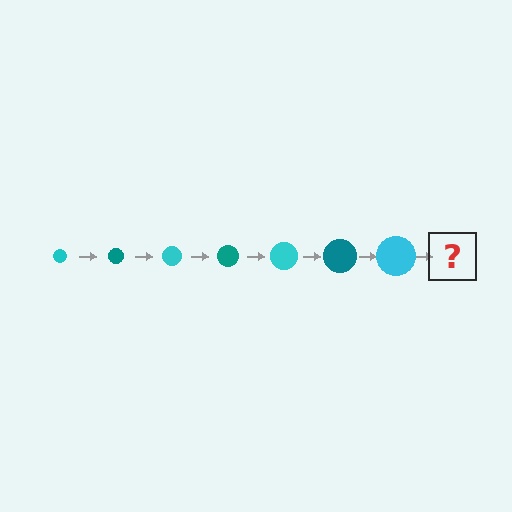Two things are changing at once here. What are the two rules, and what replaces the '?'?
The two rules are that the circle grows larger each step and the color cycles through cyan and teal. The '?' should be a teal circle, larger than the previous one.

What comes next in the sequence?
The next element should be a teal circle, larger than the previous one.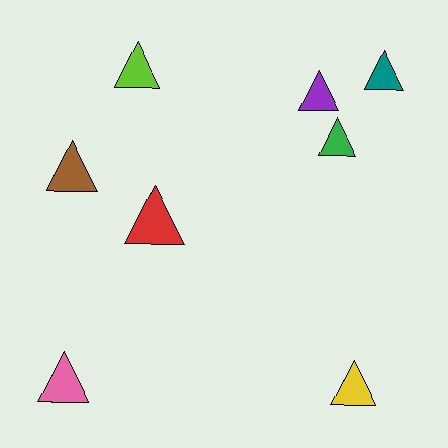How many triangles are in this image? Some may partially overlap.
There are 8 triangles.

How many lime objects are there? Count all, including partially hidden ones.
There is 1 lime object.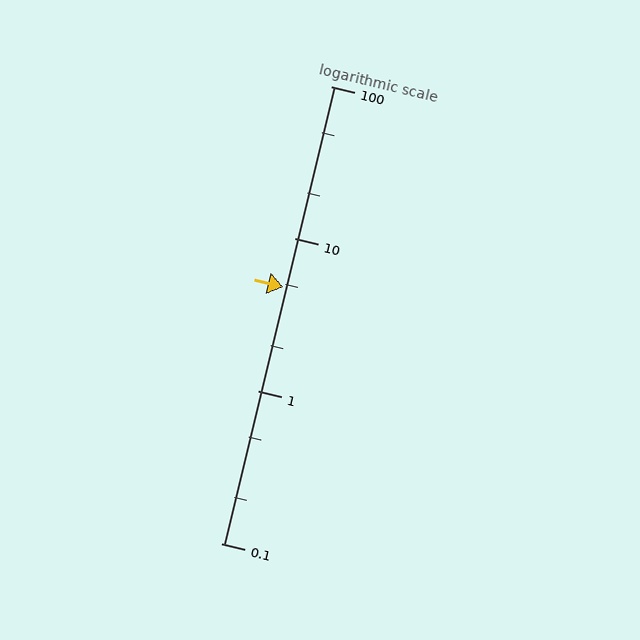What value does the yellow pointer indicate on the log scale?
The pointer indicates approximately 4.8.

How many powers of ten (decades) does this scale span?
The scale spans 3 decades, from 0.1 to 100.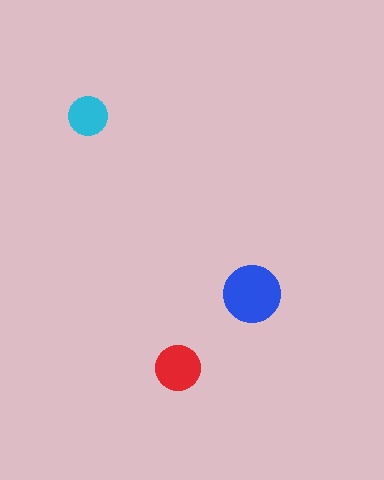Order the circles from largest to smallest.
the blue one, the red one, the cyan one.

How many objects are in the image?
There are 3 objects in the image.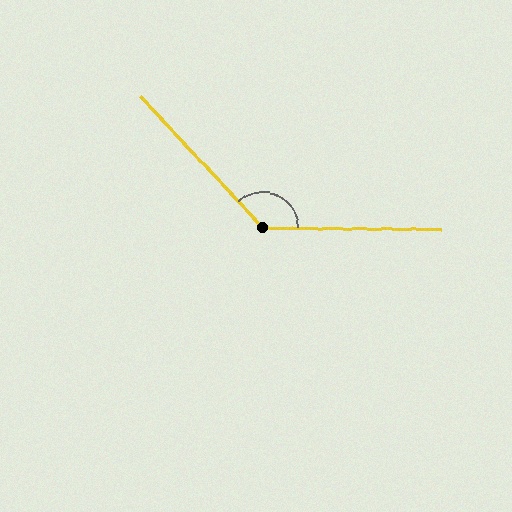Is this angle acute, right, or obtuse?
It is obtuse.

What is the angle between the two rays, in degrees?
Approximately 133 degrees.